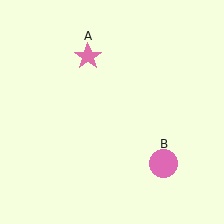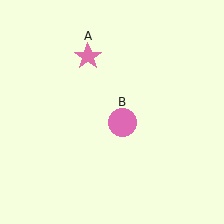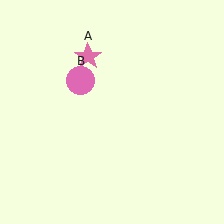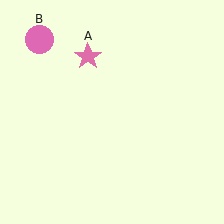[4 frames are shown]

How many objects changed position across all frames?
1 object changed position: pink circle (object B).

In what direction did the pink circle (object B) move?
The pink circle (object B) moved up and to the left.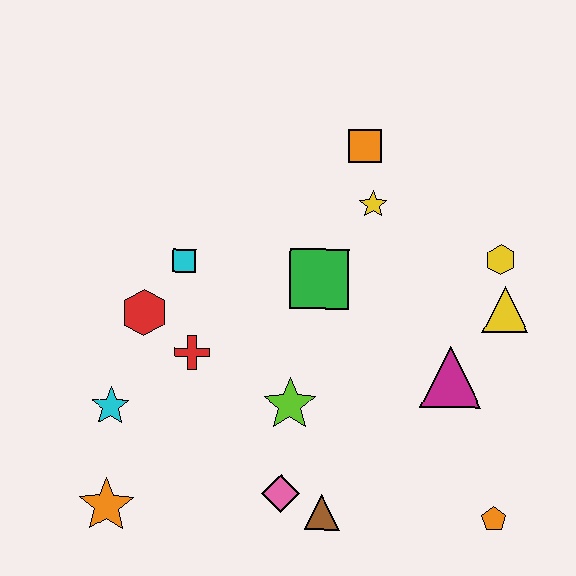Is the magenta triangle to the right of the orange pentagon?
No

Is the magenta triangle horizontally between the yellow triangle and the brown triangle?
Yes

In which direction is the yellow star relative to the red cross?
The yellow star is to the right of the red cross.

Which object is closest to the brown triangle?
The pink diamond is closest to the brown triangle.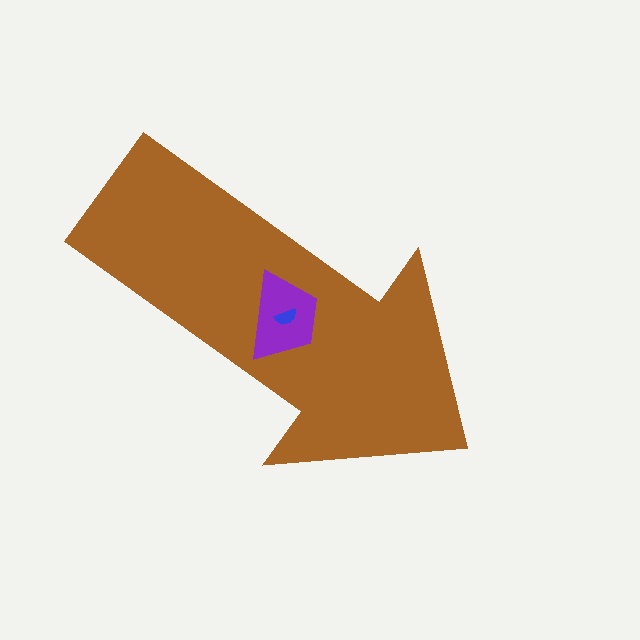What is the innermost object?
The blue semicircle.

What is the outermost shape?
The brown arrow.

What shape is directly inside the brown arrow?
The purple trapezoid.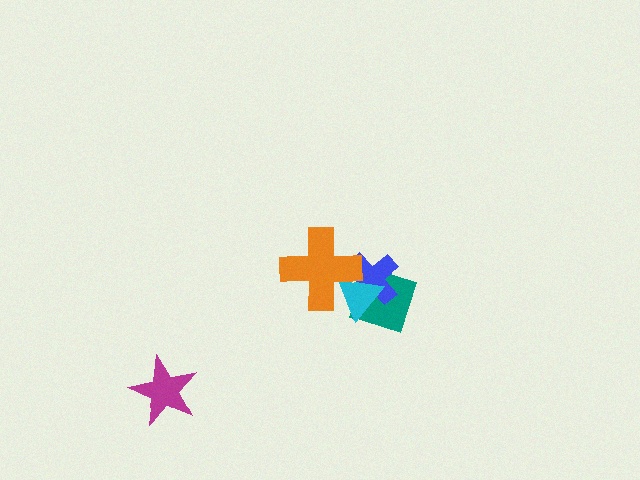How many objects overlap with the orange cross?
2 objects overlap with the orange cross.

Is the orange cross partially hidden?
No, no other shape covers it.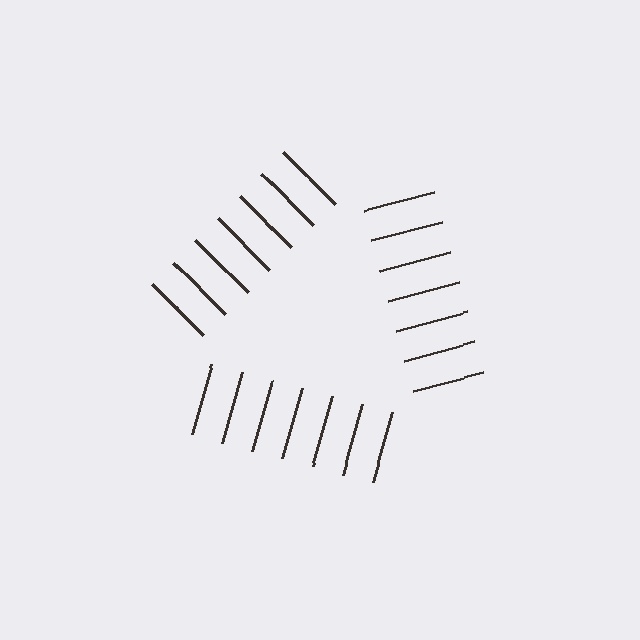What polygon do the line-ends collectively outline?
An illusory triangle — the line segments terminate on its edges but no continuous stroke is drawn.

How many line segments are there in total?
21 — 7 along each of the 3 edges.